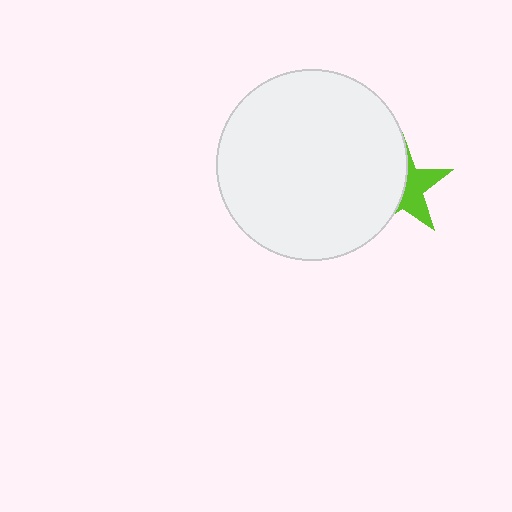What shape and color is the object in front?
The object in front is a white circle.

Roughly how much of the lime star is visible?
A small part of it is visible (roughly 44%).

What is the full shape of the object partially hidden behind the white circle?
The partially hidden object is a lime star.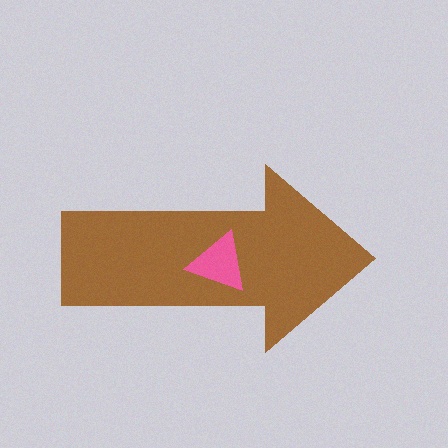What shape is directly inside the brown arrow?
The pink triangle.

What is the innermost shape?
The pink triangle.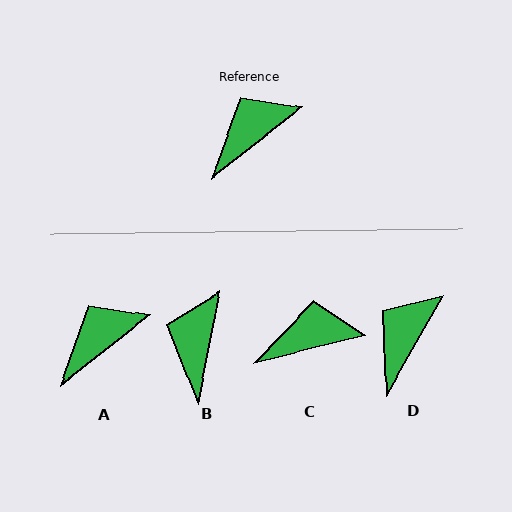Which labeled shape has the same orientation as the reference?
A.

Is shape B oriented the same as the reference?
No, it is off by about 41 degrees.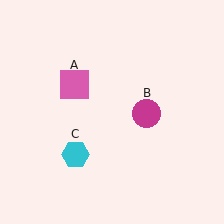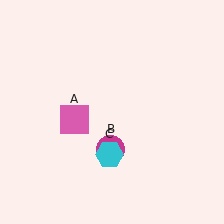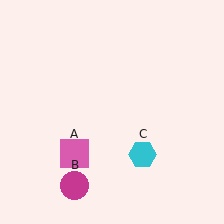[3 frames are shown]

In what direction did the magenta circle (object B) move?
The magenta circle (object B) moved down and to the left.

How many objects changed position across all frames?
3 objects changed position: pink square (object A), magenta circle (object B), cyan hexagon (object C).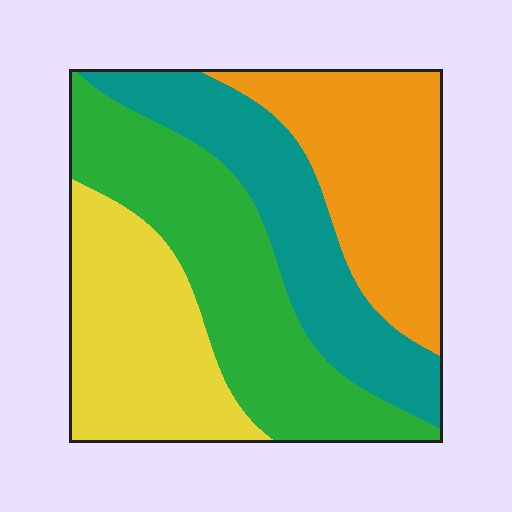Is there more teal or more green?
Green.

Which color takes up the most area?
Green, at roughly 30%.